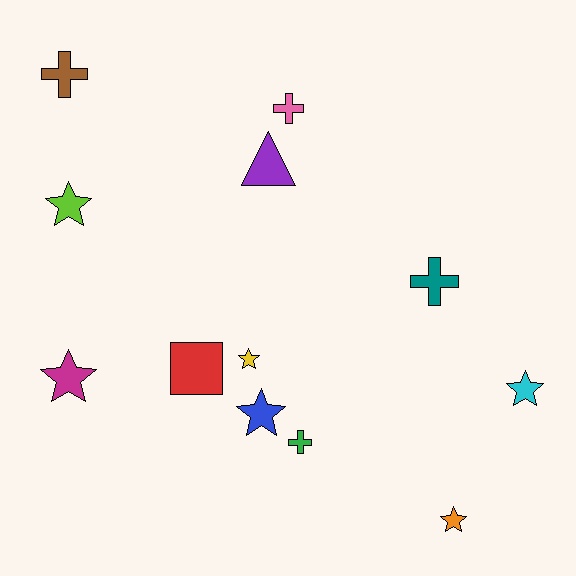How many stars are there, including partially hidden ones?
There are 6 stars.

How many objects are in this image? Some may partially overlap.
There are 12 objects.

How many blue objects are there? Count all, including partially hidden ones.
There is 1 blue object.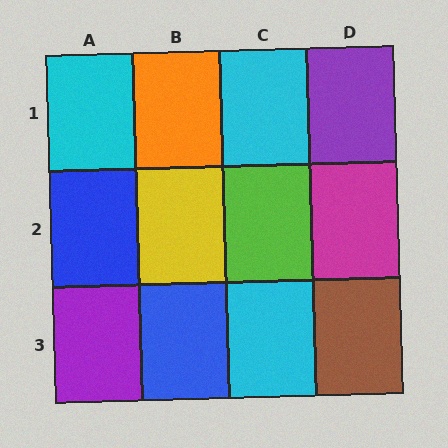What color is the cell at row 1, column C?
Cyan.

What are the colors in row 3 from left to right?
Purple, blue, cyan, brown.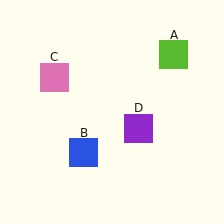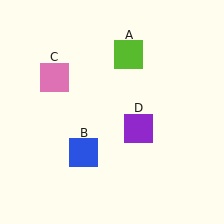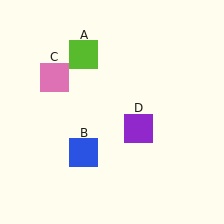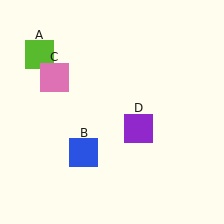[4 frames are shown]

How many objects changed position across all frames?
1 object changed position: lime square (object A).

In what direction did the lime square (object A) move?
The lime square (object A) moved left.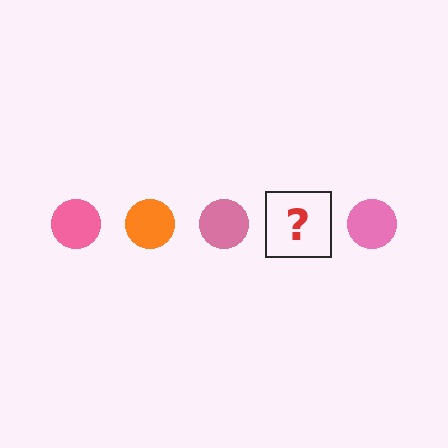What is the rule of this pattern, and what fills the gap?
The rule is that the pattern cycles through pink, orange circles. The gap should be filled with an orange circle.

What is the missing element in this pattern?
The missing element is an orange circle.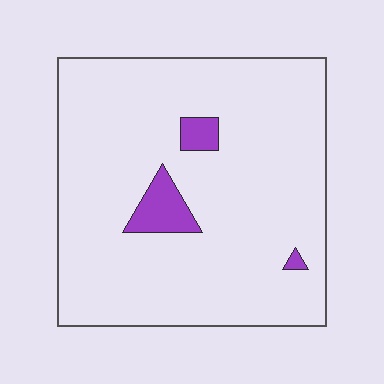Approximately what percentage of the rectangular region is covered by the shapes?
Approximately 5%.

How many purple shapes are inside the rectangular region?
3.